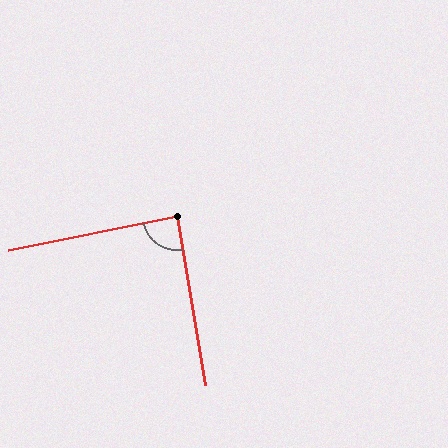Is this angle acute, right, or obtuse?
It is approximately a right angle.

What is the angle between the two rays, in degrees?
Approximately 88 degrees.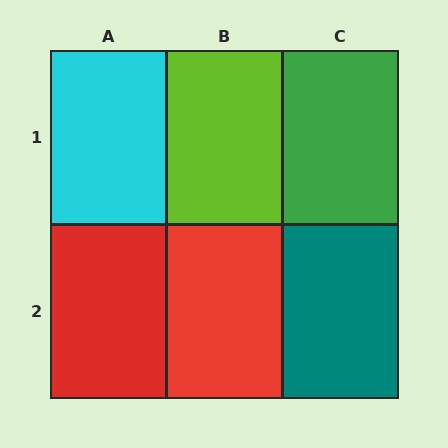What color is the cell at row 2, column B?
Red.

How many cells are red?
2 cells are red.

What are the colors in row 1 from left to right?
Cyan, lime, green.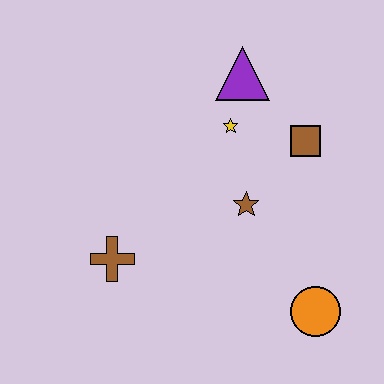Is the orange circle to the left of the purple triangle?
No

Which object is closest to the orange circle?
The brown star is closest to the orange circle.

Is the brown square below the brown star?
No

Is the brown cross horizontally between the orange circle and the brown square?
No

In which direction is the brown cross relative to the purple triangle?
The brown cross is below the purple triangle.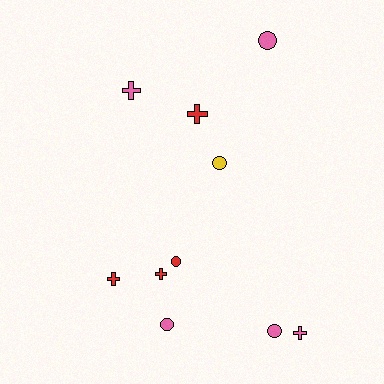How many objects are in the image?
There are 10 objects.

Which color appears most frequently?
Pink, with 5 objects.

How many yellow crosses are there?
There are no yellow crosses.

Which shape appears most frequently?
Circle, with 5 objects.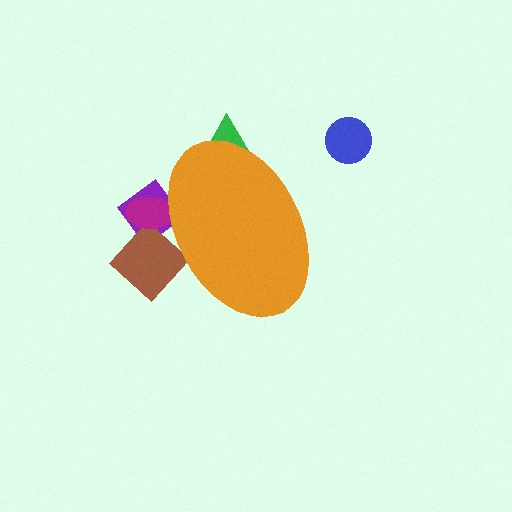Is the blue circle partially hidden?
No, the blue circle is fully visible.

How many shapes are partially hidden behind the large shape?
4 shapes are partially hidden.